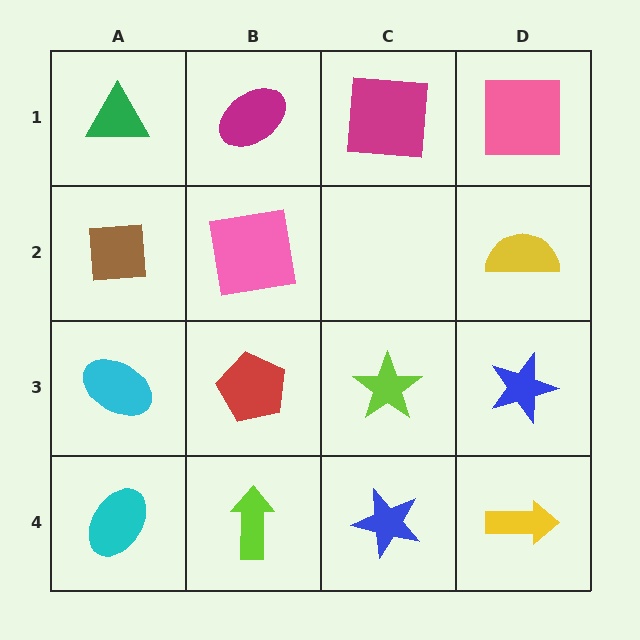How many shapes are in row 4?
4 shapes.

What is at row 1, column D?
A pink square.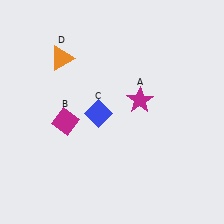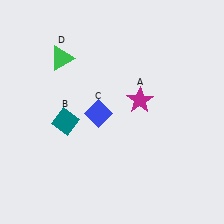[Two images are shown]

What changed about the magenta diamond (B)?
In Image 1, B is magenta. In Image 2, it changed to teal.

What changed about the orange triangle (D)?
In Image 1, D is orange. In Image 2, it changed to green.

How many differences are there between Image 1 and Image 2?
There are 2 differences between the two images.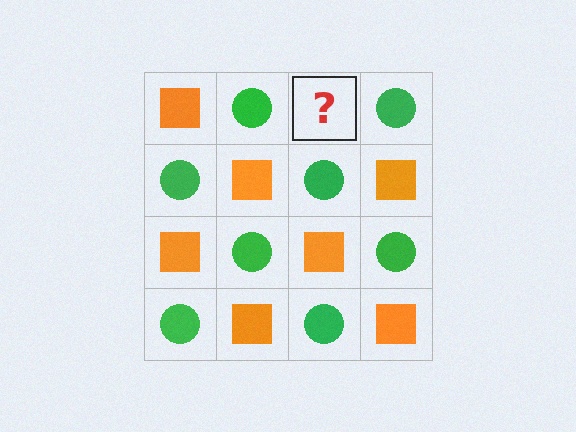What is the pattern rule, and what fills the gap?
The rule is that it alternates orange square and green circle in a checkerboard pattern. The gap should be filled with an orange square.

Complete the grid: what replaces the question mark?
The question mark should be replaced with an orange square.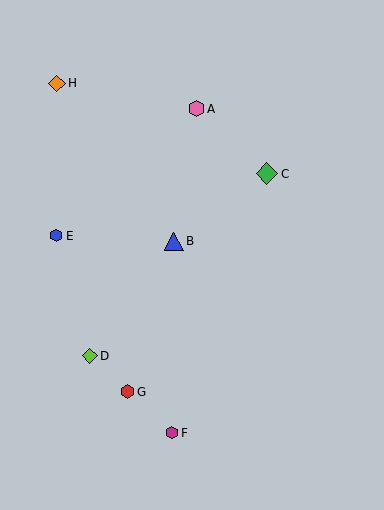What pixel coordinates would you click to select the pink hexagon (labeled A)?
Click at (196, 109) to select the pink hexagon A.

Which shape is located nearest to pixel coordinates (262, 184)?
The green diamond (labeled C) at (267, 174) is nearest to that location.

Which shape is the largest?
The green diamond (labeled C) is the largest.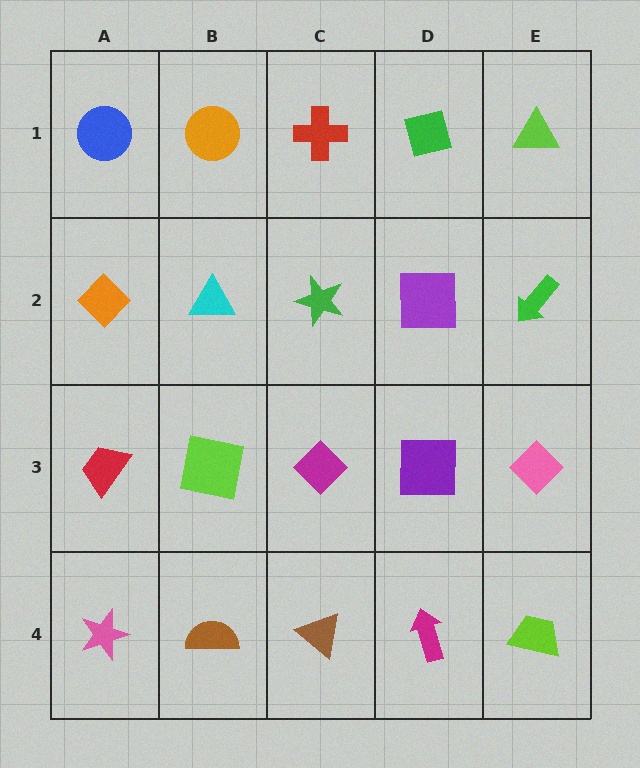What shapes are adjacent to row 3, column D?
A purple square (row 2, column D), a magenta arrow (row 4, column D), a magenta diamond (row 3, column C), a pink diamond (row 3, column E).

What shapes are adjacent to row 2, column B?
An orange circle (row 1, column B), a lime square (row 3, column B), an orange diamond (row 2, column A), a green star (row 2, column C).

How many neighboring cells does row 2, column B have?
4.